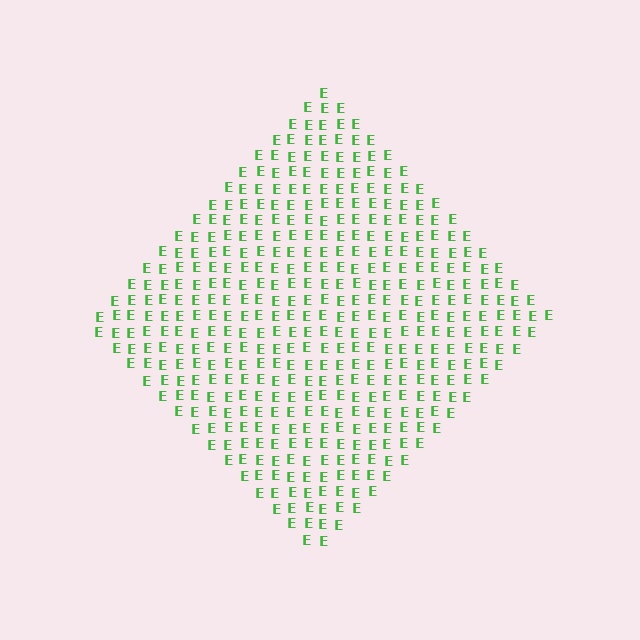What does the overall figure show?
The overall figure shows a diamond.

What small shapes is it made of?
It is made of small letter E's.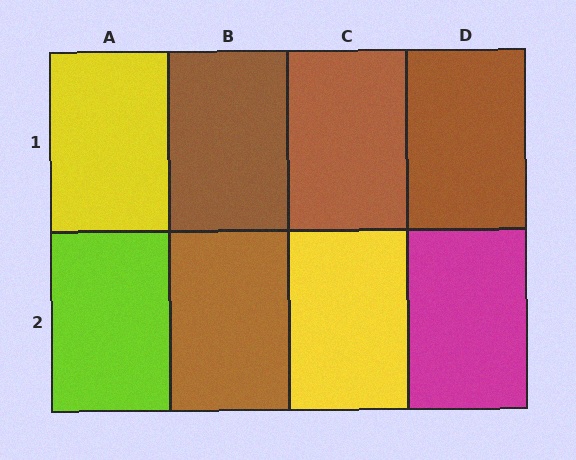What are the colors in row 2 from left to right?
Lime, brown, yellow, magenta.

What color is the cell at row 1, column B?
Brown.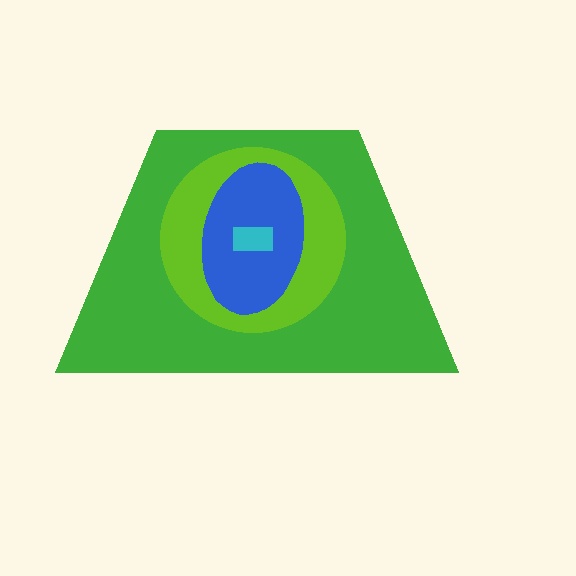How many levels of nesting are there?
4.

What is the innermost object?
The cyan rectangle.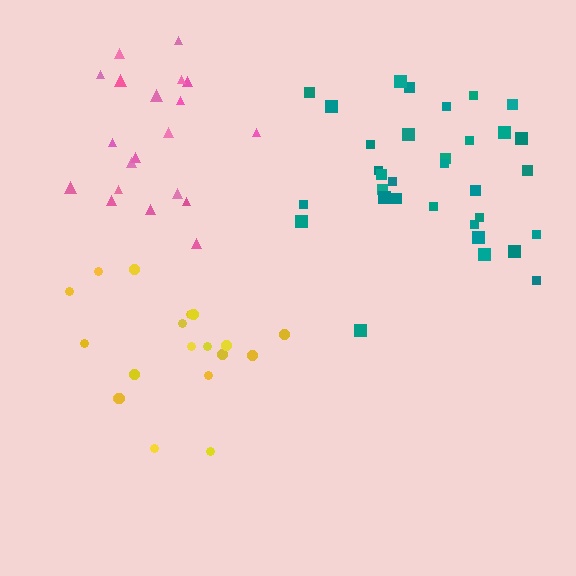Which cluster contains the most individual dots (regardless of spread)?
Teal (33).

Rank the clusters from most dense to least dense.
teal, pink, yellow.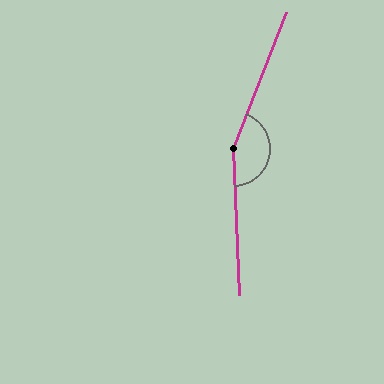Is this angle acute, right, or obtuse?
It is obtuse.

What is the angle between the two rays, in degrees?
Approximately 156 degrees.